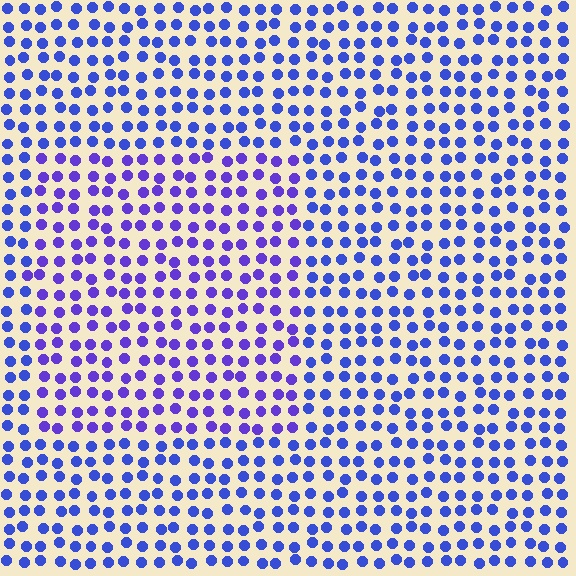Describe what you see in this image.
The image is filled with small blue elements in a uniform arrangement. A rectangle-shaped region is visible where the elements are tinted to a slightly different hue, forming a subtle color boundary.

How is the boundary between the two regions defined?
The boundary is defined purely by a slight shift in hue (about 25 degrees). Spacing, size, and orientation are identical on both sides.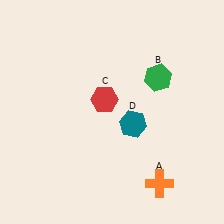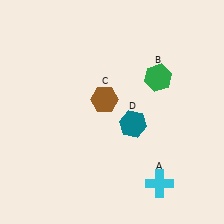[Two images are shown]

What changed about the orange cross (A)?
In Image 1, A is orange. In Image 2, it changed to cyan.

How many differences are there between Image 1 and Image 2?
There are 2 differences between the two images.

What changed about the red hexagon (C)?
In Image 1, C is red. In Image 2, it changed to brown.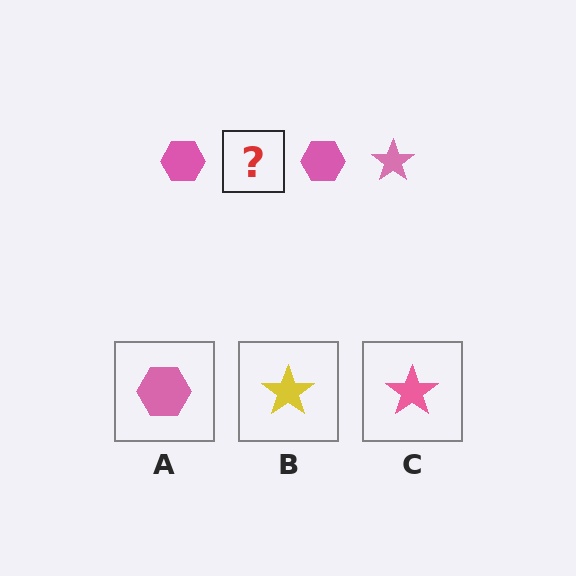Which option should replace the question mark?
Option C.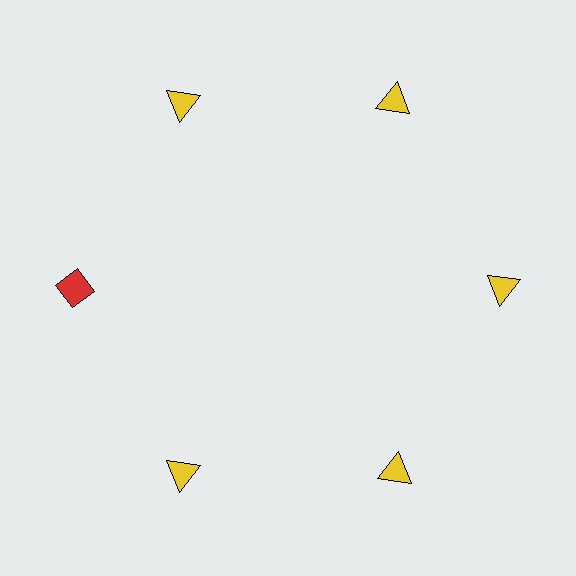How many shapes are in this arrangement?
There are 6 shapes arranged in a ring pattern.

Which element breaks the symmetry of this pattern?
The red diamond at roughly the 9 o'clock position breaks the symmetry. All other shapes are yellow triangles.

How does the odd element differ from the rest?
It differs in both color (red instead of yellow) and shape (diamond instead of triangle).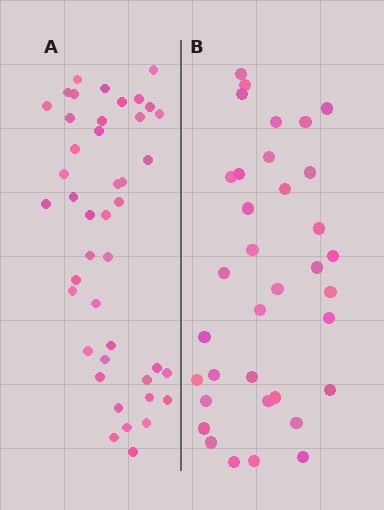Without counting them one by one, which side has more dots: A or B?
Region A (the left region) has more dots.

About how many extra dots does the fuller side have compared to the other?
Region A has roughly 8 or so more dots than region B.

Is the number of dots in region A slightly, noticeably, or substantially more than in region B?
Region A has only slightly more — the two regions are fairly close. The ratio is roughly 1.2 to 1.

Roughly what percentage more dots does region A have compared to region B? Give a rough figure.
About 25% more.